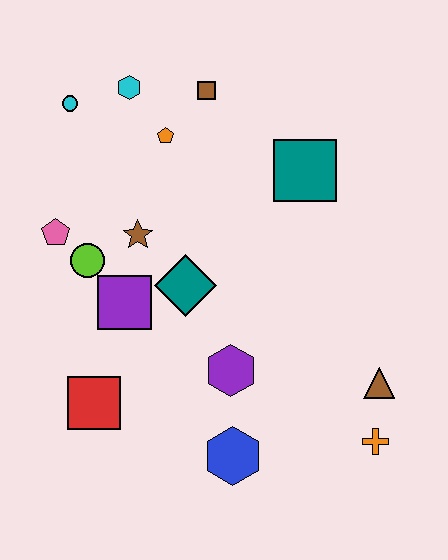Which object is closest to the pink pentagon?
The lime circle is closest to the pink pentagon.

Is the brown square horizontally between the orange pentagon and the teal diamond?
No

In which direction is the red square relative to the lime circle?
The red square is below the lime circle.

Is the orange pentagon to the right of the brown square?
No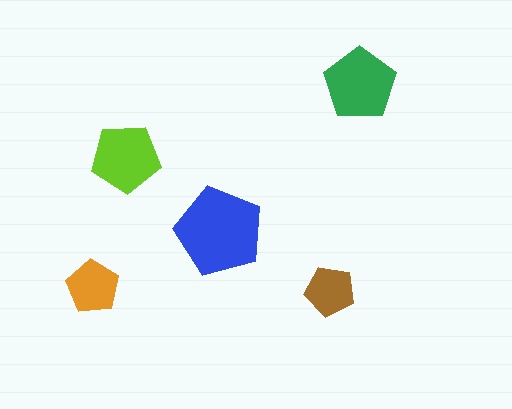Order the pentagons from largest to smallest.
the blue one, the green one, the lime one, the orange one, the brown one.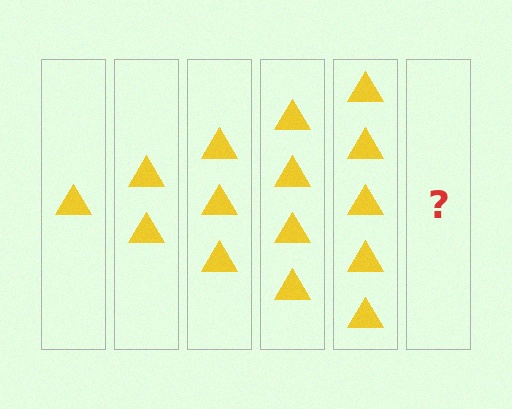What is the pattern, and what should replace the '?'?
The pattern is that each step adds one more triangle. The '?' should be 6 triangles.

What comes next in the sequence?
The next element should be 6 triangles.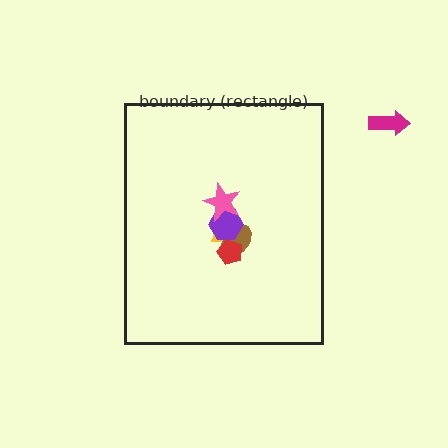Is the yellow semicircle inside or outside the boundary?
Inside.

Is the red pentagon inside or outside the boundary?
Inside.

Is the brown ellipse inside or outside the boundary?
Inside.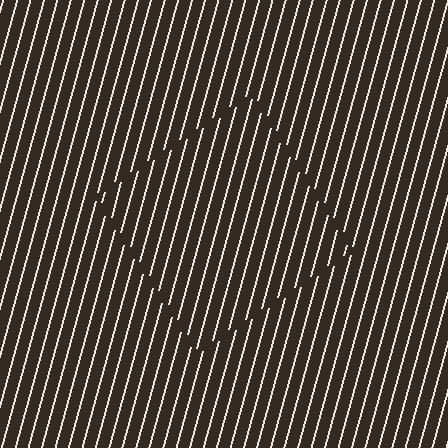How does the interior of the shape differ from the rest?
The interior of the shape contains the same grating, shifted by half a period — the contour is defined by the phase discontinuity where line-ends from the inner and outer gratings abut.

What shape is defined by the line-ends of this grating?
An illusory square. The interior of the shape contains the same grating, shifted by half a period — the contour is defined by the phase discontinuity where line-ends from the inner and outer gratings abut.